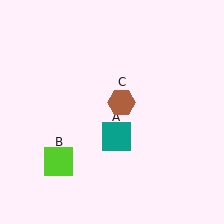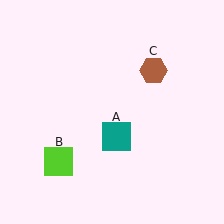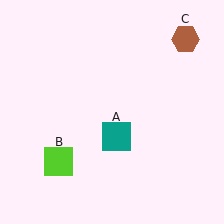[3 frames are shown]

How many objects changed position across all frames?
1 object changed position: brown hexagon (object C).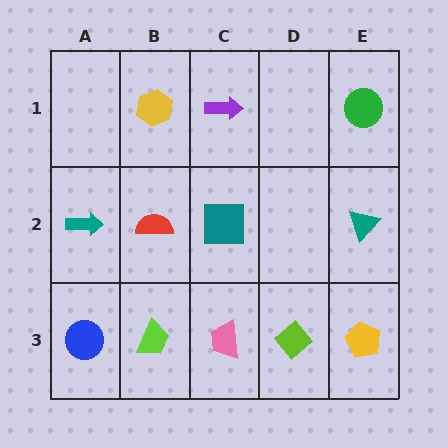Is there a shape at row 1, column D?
No, that cell is empty.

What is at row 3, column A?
A blue circle.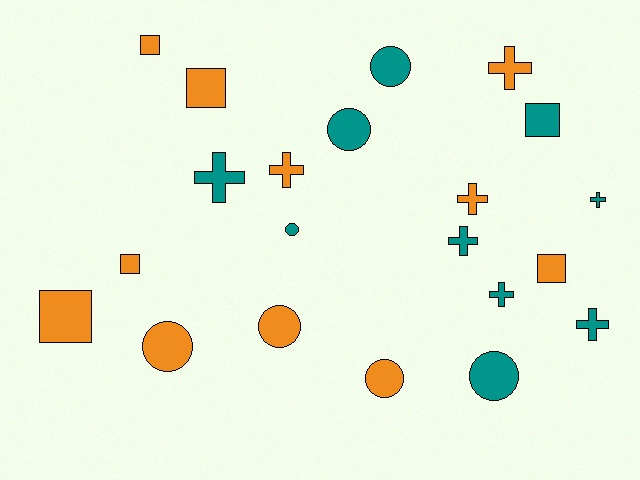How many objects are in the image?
There are 21 objects.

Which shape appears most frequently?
Cross, with 8 objects.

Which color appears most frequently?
Orange, with 11 objects.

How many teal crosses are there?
There are 5 teal crosses.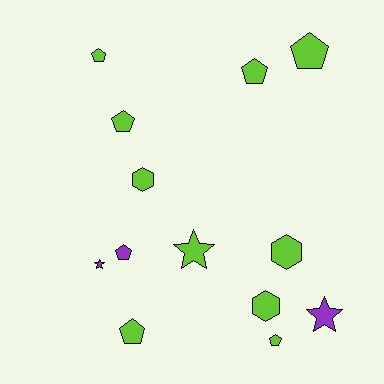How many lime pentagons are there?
There are 6 lime pentagons.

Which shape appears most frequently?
Pentagon, with 7 objects.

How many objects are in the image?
There are 13 objects.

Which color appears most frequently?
Lime, with 10 objects.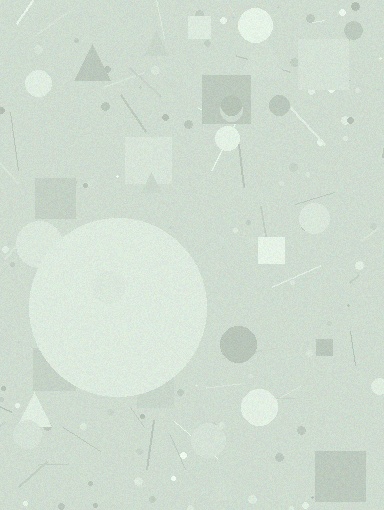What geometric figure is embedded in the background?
A circle is embedded in the background.